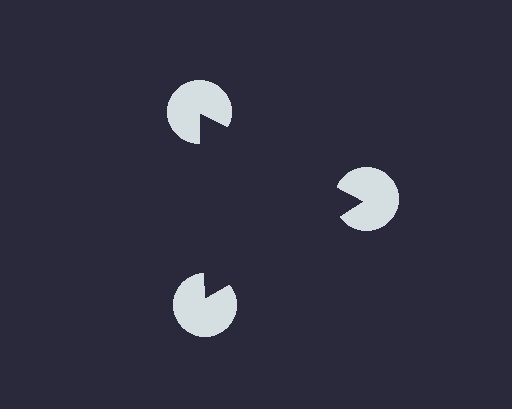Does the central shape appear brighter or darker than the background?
It typically appears slightly darker than the background, even though no actual brightness change is drawn.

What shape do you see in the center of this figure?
An illusory triangle — its edges are inferred from the aligned wedge cuts in the pac-man discs, not physically drawn.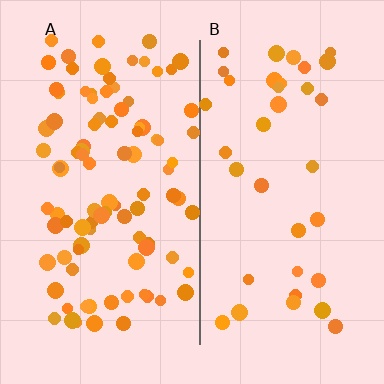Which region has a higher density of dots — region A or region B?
A (the left).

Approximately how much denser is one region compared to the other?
Approximately 2.6× — region A over region B.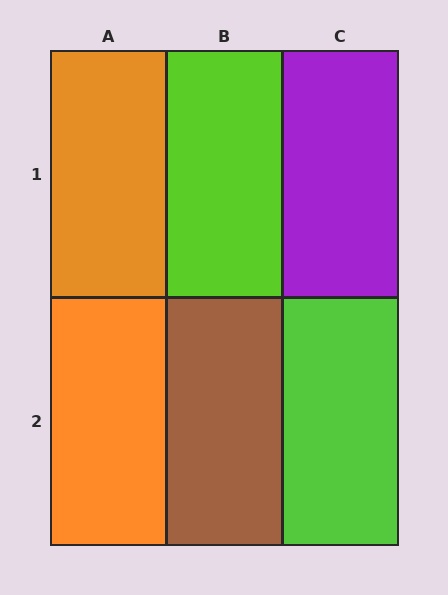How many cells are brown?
1 cell is brown.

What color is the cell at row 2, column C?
Lime.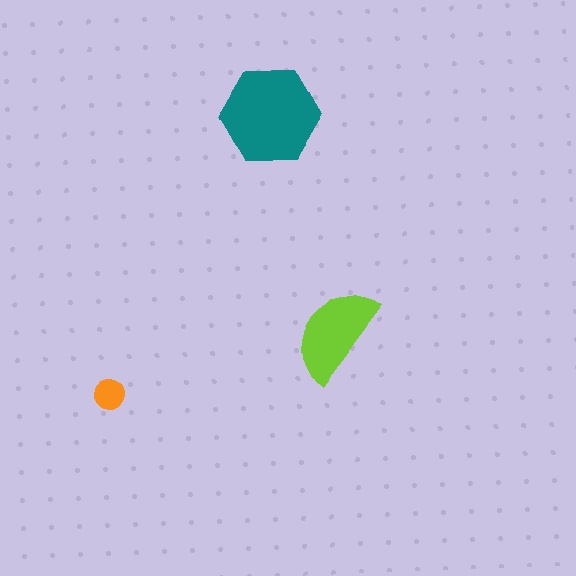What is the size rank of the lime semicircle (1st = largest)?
2nd.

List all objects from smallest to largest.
The orange circle, the lime semicircle, the teal hexagon.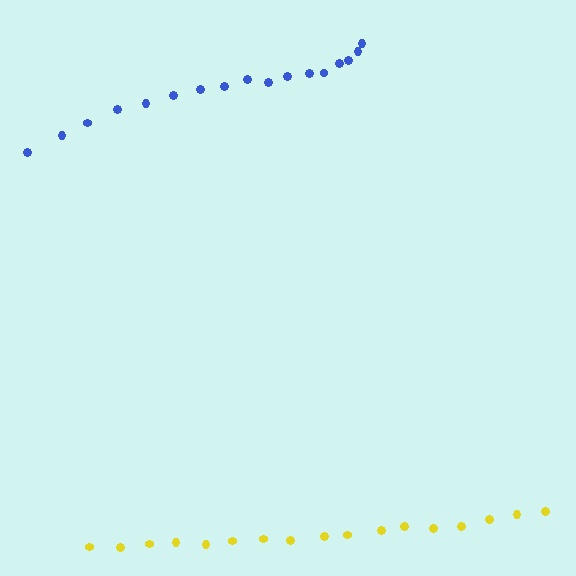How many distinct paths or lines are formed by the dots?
There are 2 distinct paths.